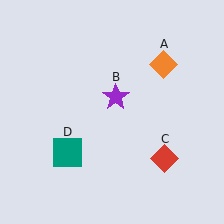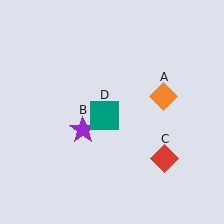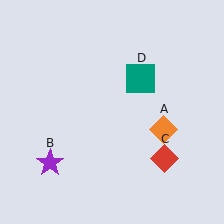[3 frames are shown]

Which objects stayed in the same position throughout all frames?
Red diamond (object C) remained stationary.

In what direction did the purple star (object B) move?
The purple star (object B) moved down and to the left.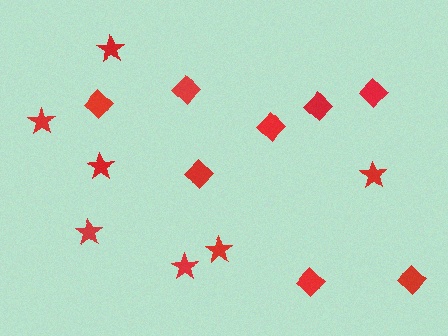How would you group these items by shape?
There are 2 groups: one group of diamonds (8) and one group of stars (7).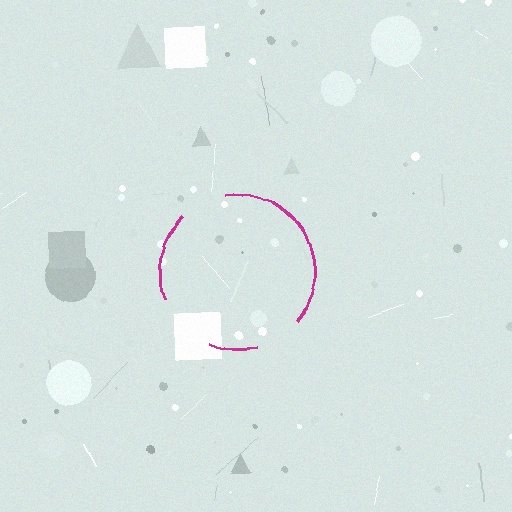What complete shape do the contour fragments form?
The contour fragments form a circle.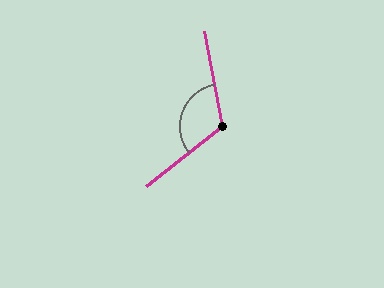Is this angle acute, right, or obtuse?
It is obtuse.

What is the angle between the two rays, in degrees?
Approximately 118 degrees.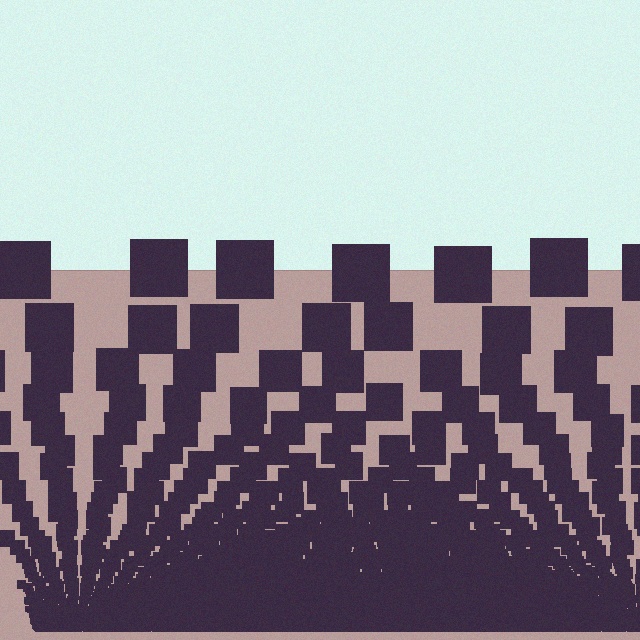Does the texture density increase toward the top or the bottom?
Density increases toward the bottom.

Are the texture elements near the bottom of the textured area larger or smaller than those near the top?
Smaller. The gradient is inverted — elements near the bottom are smaller and denser.